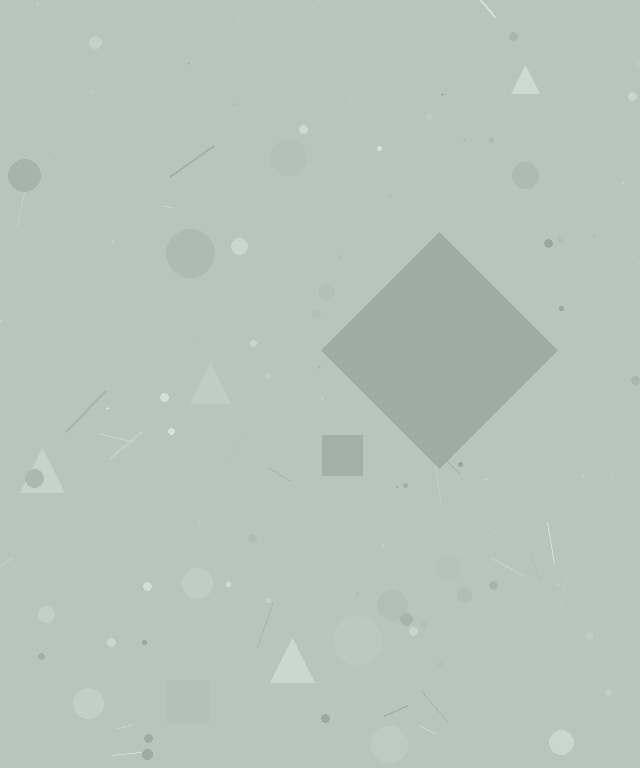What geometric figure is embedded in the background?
A diamond is embedded in the background.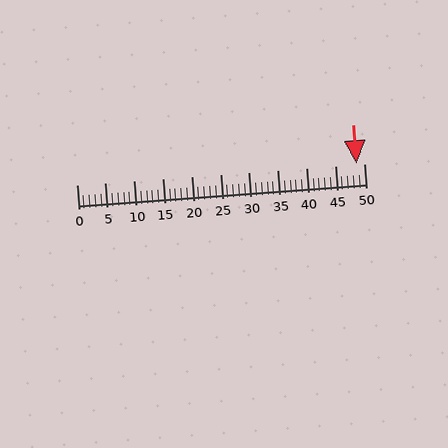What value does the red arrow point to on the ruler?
The red arrow points to approximately 49.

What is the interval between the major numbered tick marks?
The major tick marks are spaced 5 units apart.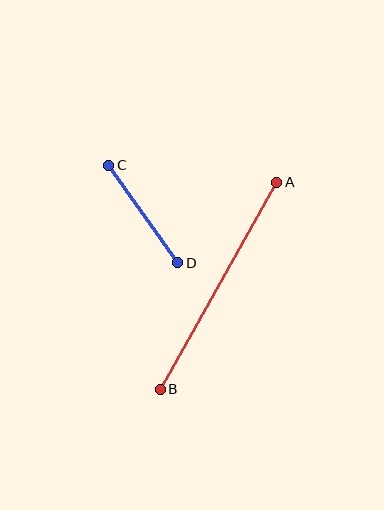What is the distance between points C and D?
The distance is approximately 120 pixels.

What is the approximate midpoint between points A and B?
The midpoint is at approximately (219, 286) pixels.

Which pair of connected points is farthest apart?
Points A and B are farthest apart.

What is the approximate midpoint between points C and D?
The midpoint is at approximately (143, 214) pixels.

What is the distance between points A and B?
The distance is approximately 238 pixels.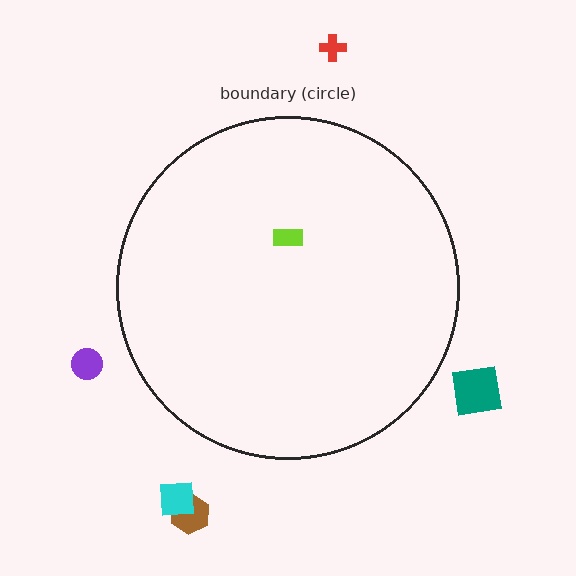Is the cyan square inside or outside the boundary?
Outside.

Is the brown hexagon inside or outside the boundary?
Outside.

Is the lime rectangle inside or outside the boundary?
Inside.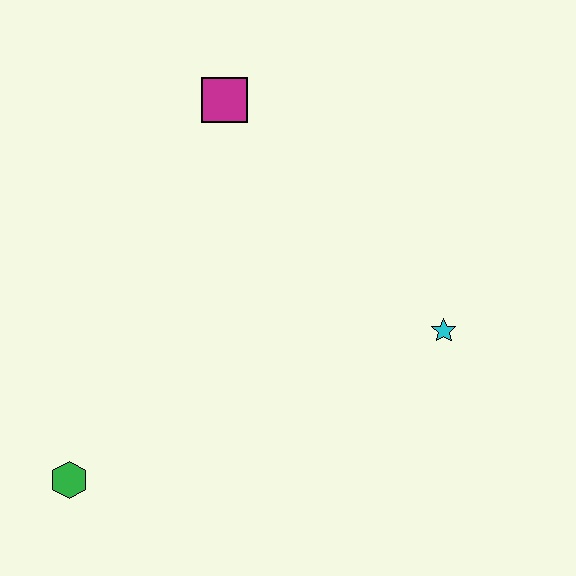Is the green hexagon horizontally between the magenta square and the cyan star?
No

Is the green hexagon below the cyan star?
Yes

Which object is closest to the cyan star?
The magenta square is closest to the cyan star.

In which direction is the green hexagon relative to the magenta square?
The green hexagon is below the magenta square.